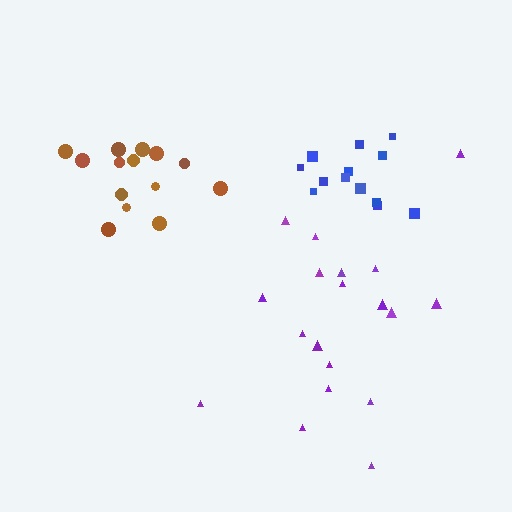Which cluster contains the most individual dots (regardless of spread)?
Purple (19).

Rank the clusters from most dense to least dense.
blue, brown, purple.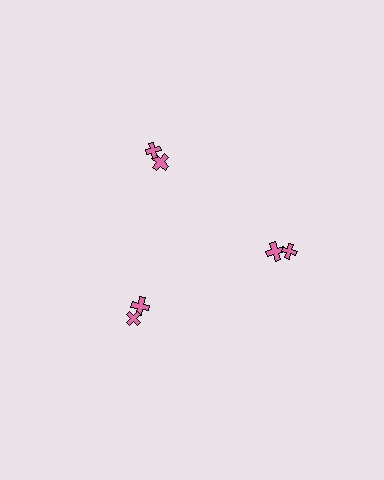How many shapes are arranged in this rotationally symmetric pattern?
There are 6 shapes, arranged in 3 groups of 2.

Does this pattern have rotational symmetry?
Yes, this pattern has 3-fold rotational symmetry. It looks the same after rotating 120 degrees around the center.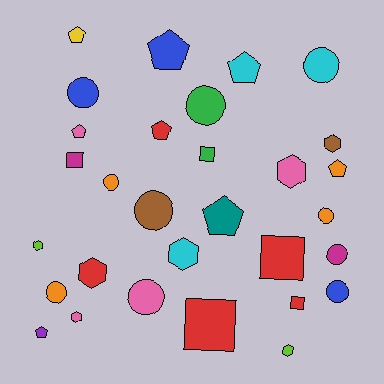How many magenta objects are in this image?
There are 2 magenta objects.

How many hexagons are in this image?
There are 7 hexagons.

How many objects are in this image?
There are 30 objects.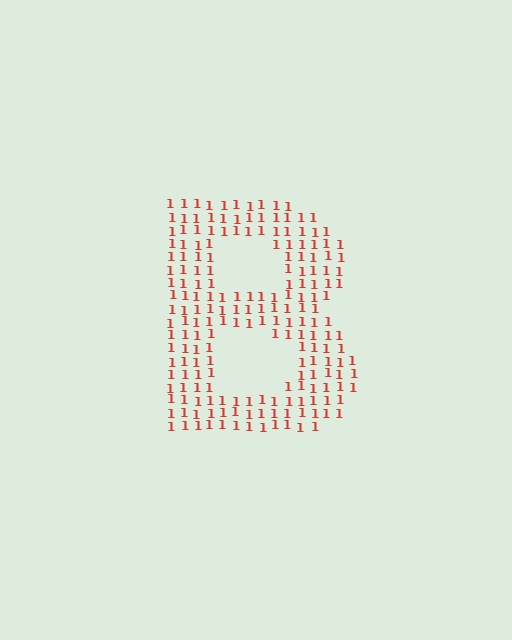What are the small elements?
The small elements are digit 1's.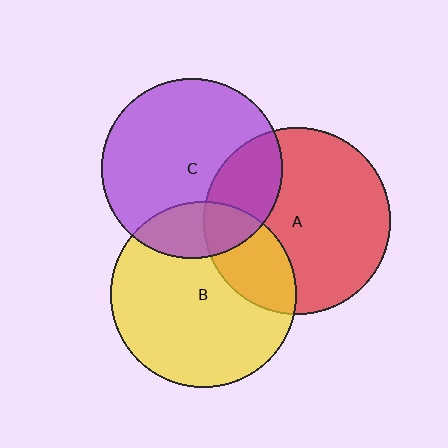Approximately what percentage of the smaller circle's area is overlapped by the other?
Approximately 25%.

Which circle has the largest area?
Circle A (red).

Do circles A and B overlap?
Yes.